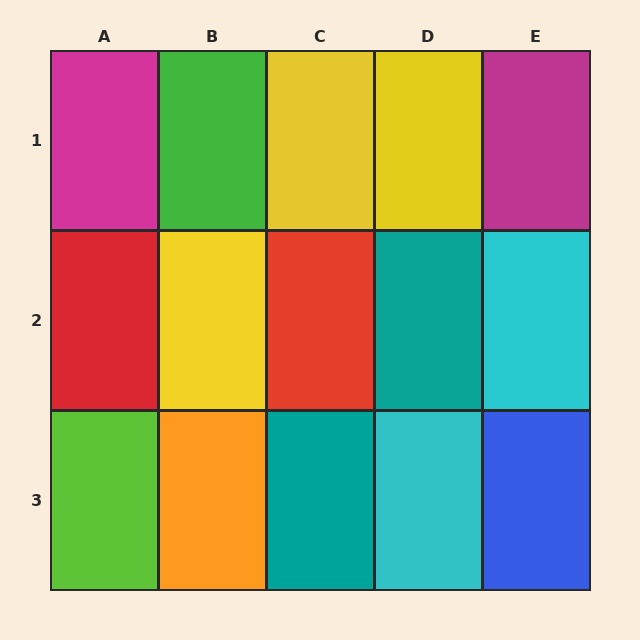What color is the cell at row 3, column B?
Orange.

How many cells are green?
1 cell is green.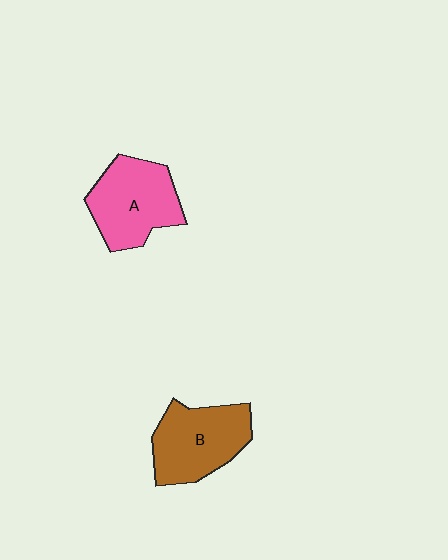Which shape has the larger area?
Shape A (pink).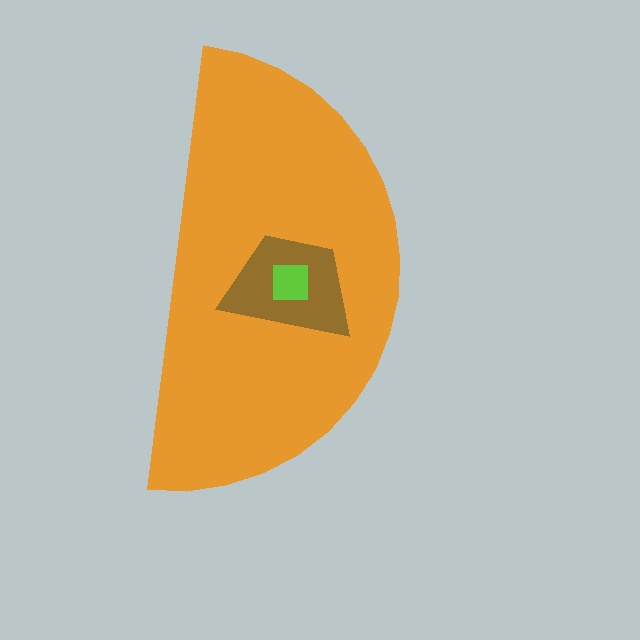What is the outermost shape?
The orange semicircle.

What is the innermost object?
The lime square.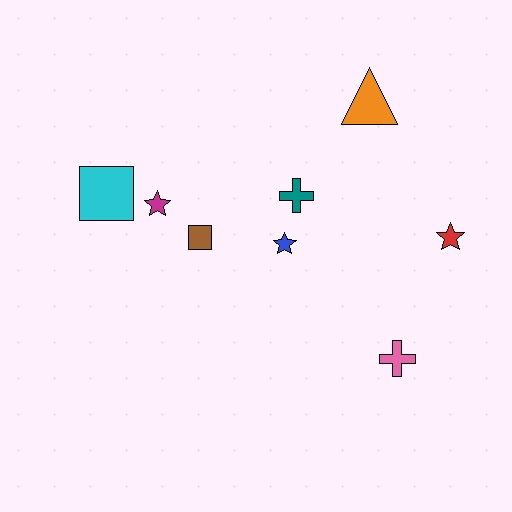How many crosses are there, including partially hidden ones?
There are 2 crosses.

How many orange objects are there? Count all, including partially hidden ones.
There is 1 orange object.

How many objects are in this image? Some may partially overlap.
There are 8 objects.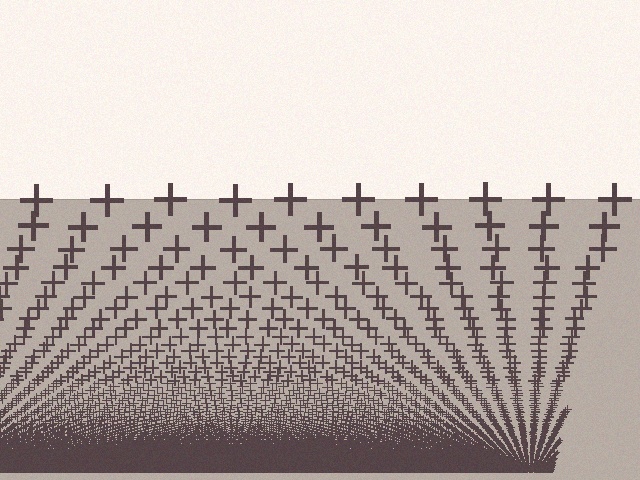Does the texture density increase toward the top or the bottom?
Density increases toward the bottom.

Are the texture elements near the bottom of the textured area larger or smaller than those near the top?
Smaller. The gradient is inverted — elements near the bottom are smaller and denser.